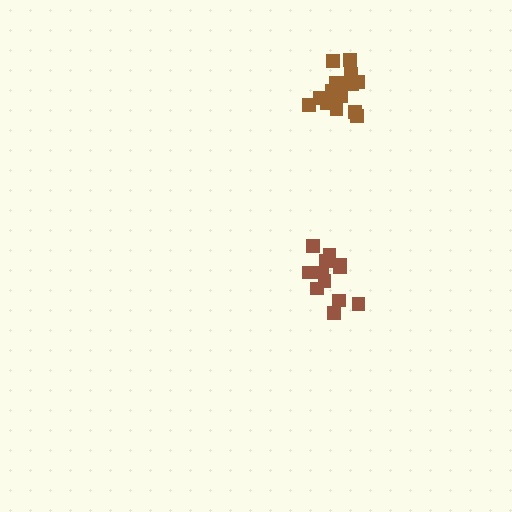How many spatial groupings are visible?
There are 2 spatial groupings.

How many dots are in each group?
Group 1: 12 dots, Group 2: 15 dots (27 total).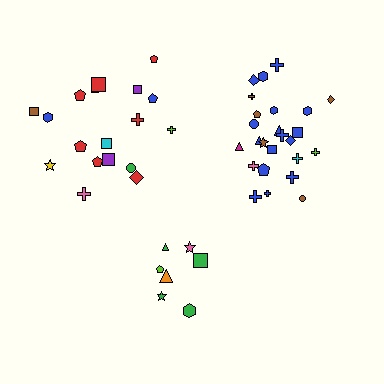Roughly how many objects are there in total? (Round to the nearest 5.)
Roughly 50 objects in total.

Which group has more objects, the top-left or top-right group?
The top-right group.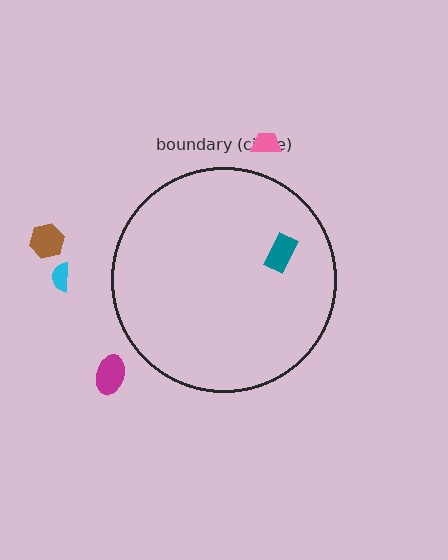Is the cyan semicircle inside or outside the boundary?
Outside.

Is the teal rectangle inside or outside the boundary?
Inside.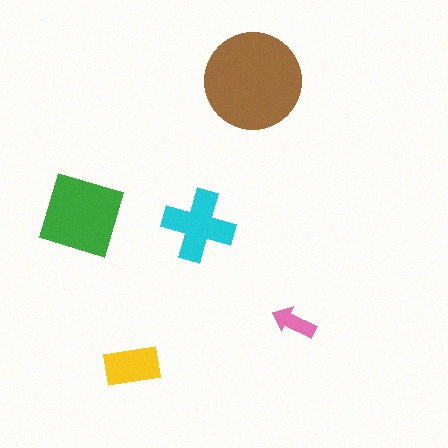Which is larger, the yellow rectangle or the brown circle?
The brown circle.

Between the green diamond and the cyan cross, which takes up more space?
The green diamond.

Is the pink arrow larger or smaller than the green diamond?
Smaller.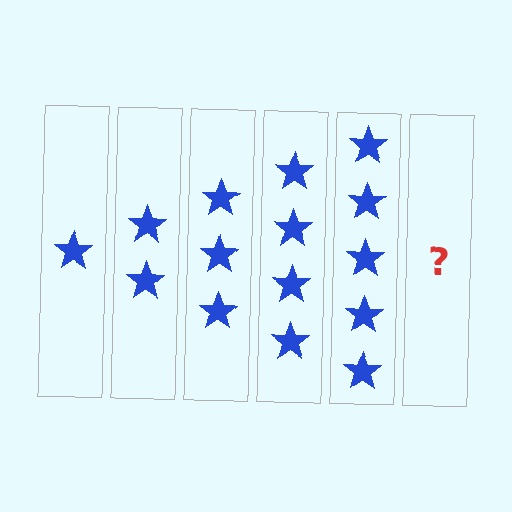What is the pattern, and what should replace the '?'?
The pattern is that each step adds one more star. The '?' should be 6 stars.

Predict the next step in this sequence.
The next step is 6 stars.